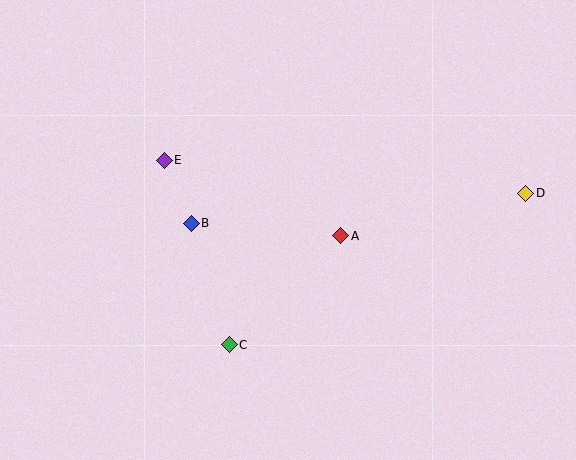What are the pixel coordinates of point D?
Point D is at (526, 193).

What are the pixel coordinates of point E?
Point E is at (164, 160).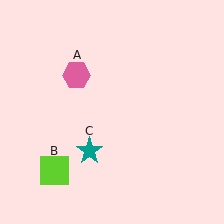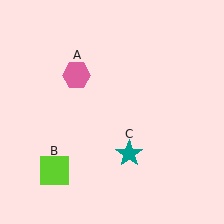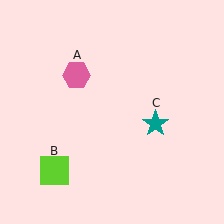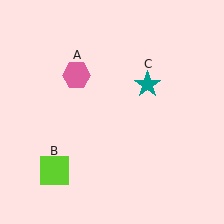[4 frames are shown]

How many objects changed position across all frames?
1 object changed position: teal star (object C).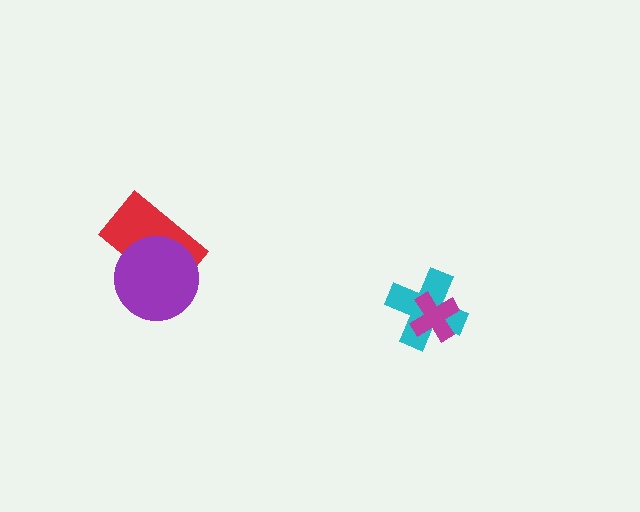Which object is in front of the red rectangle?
The purple circle is in front of the red rectangle.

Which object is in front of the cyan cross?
The magenta cross is in front of the cyan cross.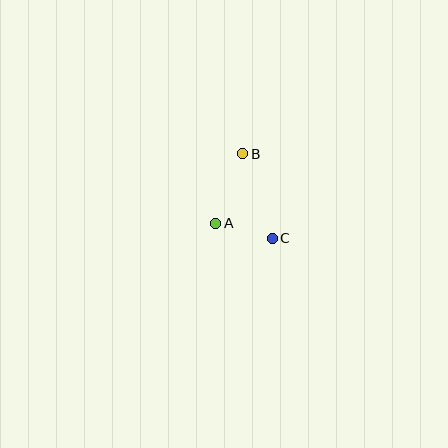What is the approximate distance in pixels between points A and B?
The distance between A and B is approximately 74 pixels.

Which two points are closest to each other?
Points A and C are closest to each other.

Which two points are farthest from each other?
Points B and C are farthest from each other.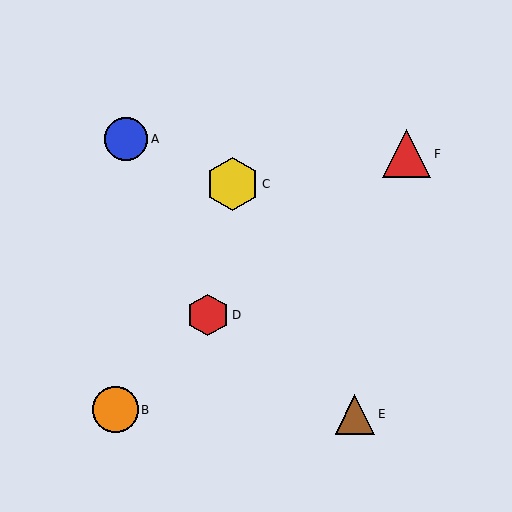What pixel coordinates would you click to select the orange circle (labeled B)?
Click at (115, 410) to select the orange circle B.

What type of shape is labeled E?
Shape E is a brown triangle.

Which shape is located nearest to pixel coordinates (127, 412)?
The orange circle (labeled B) at (115, 410) is nearest to that location.